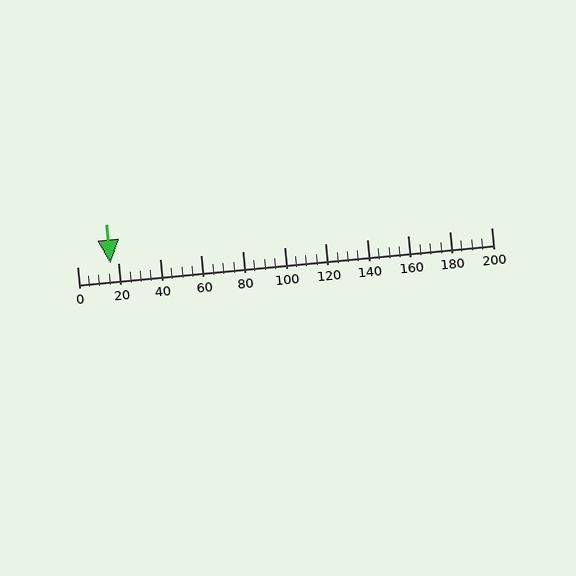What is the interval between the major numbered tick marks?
The major tick marks are spaced 20 units apart.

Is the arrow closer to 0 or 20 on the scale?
The arrow is closer to 20.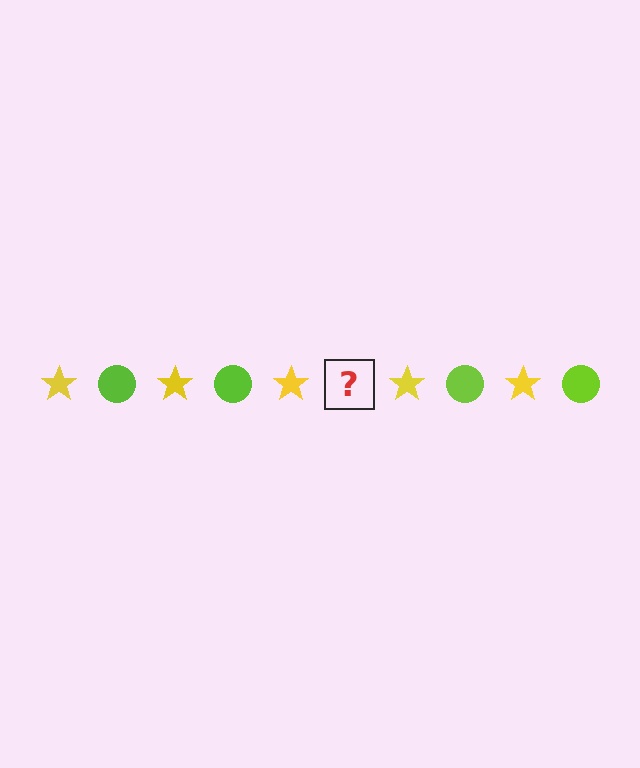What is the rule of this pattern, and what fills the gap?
The rule is that the pattern alternates between yellow star and lime circle. The gap should be filled with a lime circle.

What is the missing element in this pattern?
The missing element is a lime circle.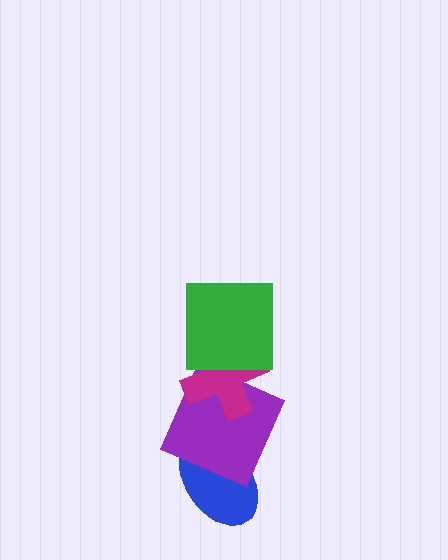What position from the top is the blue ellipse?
The blue ellipse is 4th from the top.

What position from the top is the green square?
The green square is 1st from the top.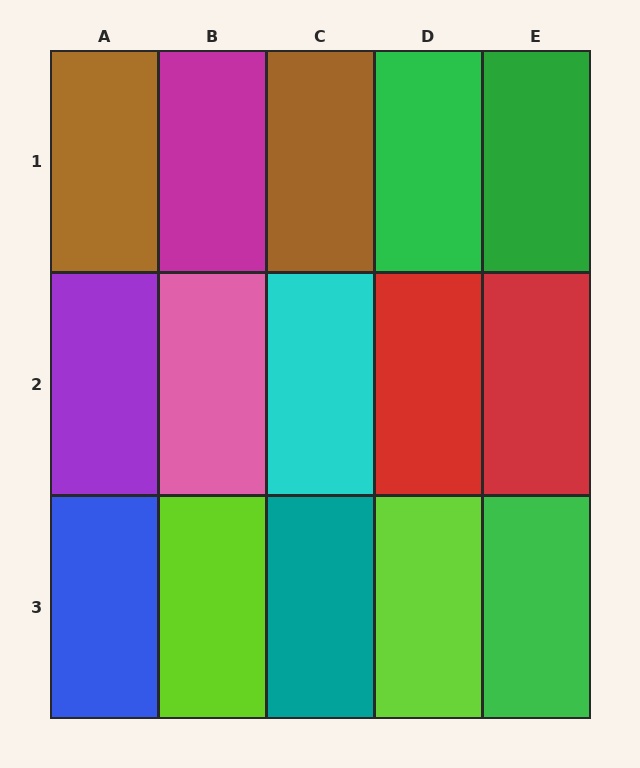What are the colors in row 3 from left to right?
Blue, lime, teal, lime, green.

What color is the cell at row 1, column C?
Brown.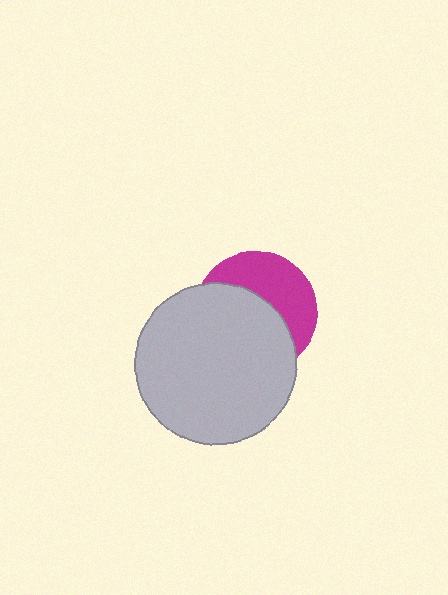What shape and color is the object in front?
The object in front is a light gray circle.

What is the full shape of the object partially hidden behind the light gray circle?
The partially hidden object is a magenta circle.